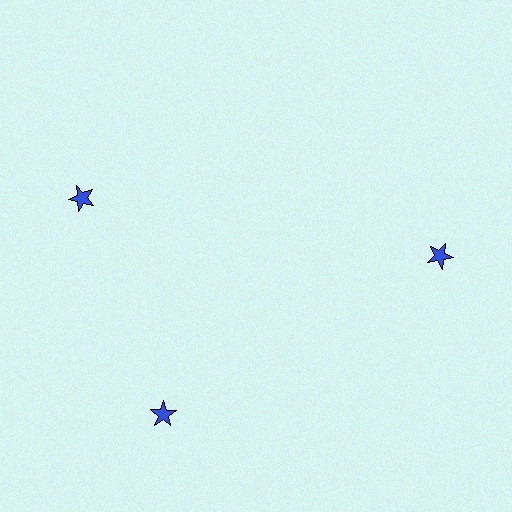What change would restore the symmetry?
The symmetry would be restored by rotating it back into even spacing with its neighbors so that all 3 stars sit at equal angles and equal distance from the center.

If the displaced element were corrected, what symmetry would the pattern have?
It would have 3-fold rotational symmetry — the pattern would map onto itself every 120 degrees.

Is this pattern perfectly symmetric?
No. The 3 blue stars are arranged in a ring, but one element near the 11 o'clock position is rotated out of alignment along the ring, breaking the 3-fold rotational symmetry.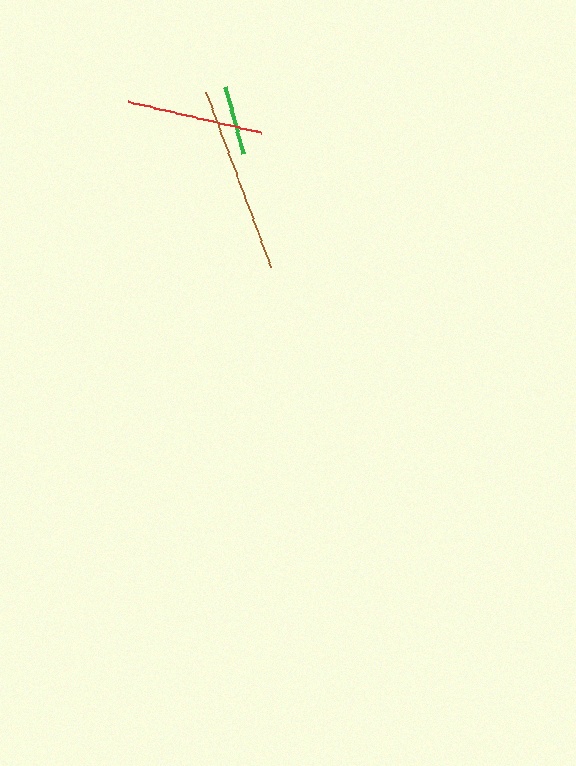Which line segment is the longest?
The brown line is the longest at approximately 186 pixels.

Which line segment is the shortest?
The green line is the shortest at approximately 69 pixels.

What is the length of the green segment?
The green segment is approximately 69 pixels long.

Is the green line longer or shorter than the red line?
The red line is longer than the green line.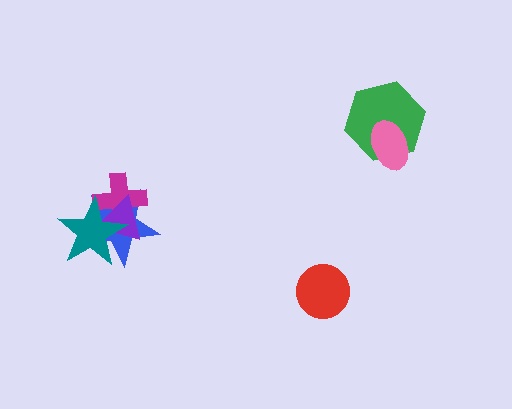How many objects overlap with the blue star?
3 objects overlap with the blue star.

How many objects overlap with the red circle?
0 objects overlap with the red circle.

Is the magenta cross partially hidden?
Yes, it is partially covered by another shape.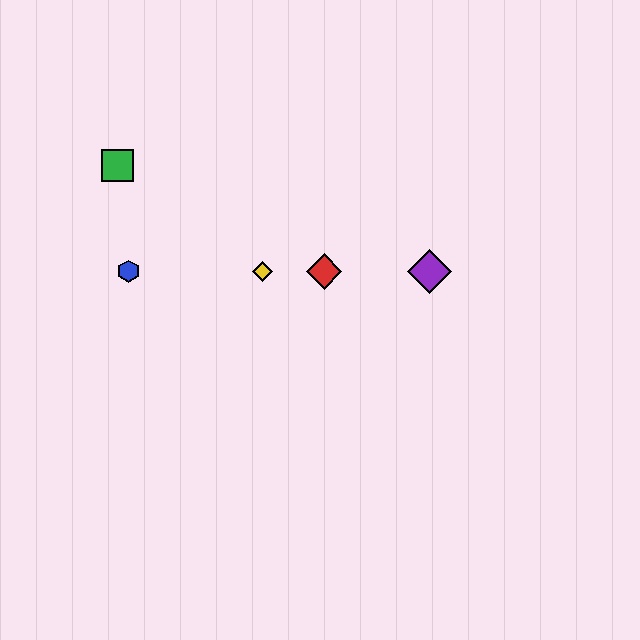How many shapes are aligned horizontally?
4 shapes (the red diamond, the blue hexagon, the yellow diamond, the purple diamond) are aligned horizontally.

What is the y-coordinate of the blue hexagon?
The blue hexagon is at y≈271.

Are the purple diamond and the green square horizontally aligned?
No, the purple diamond is at y≈271 and the green square is at y≈165.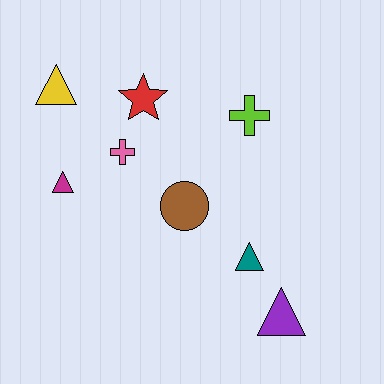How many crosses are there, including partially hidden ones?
There are 2 crosses.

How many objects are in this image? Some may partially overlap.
There are 8 objects.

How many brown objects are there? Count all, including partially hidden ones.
There is 1 brown object.